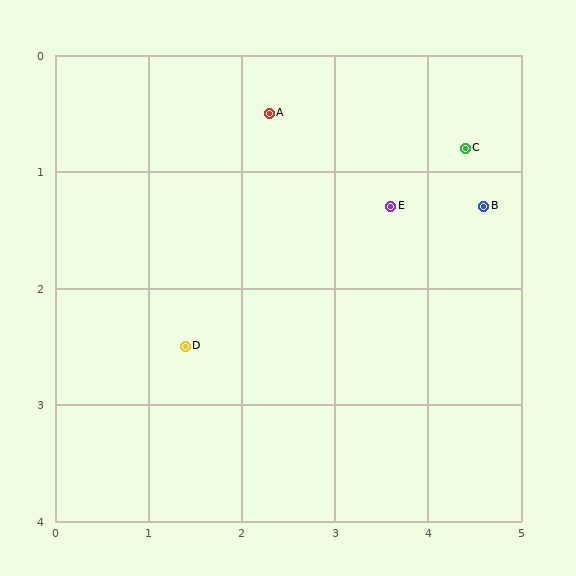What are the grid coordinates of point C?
Point C is at approximately (4.4, 0.8).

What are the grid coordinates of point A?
Point A is at approximately (2.3, 0.5).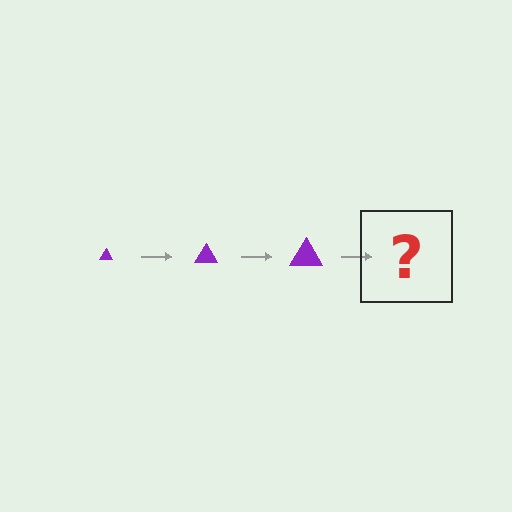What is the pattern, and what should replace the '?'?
The pattern is that the triangle gets progressively larger each step. The '?' should be a purple triangle, larger than the previous one.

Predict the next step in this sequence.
The next step is a purple triangle, larger than the previous one.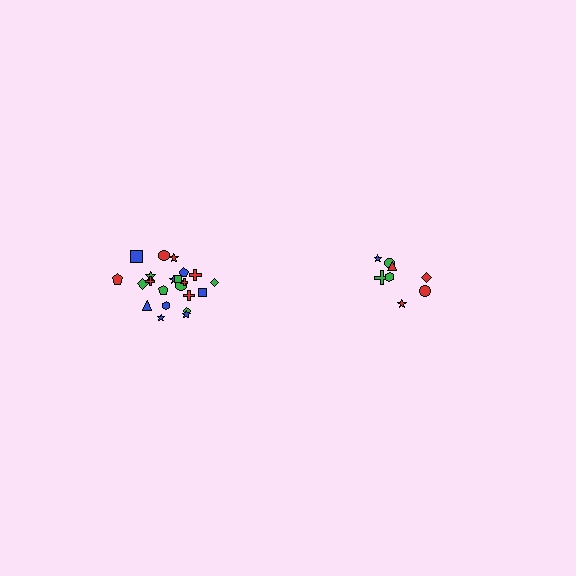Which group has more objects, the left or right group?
The left group.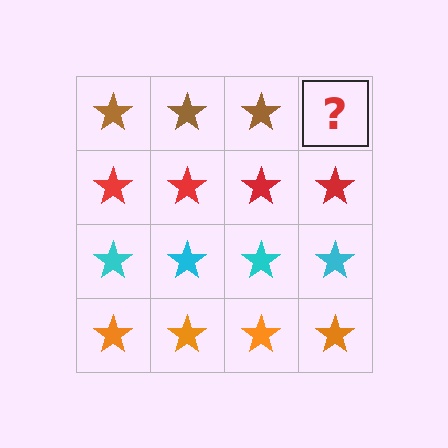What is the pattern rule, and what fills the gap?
The rule is that each row has a consistent color. The gap should be filled with a brown star.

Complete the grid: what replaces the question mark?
The question mark should be replaced with a brown star.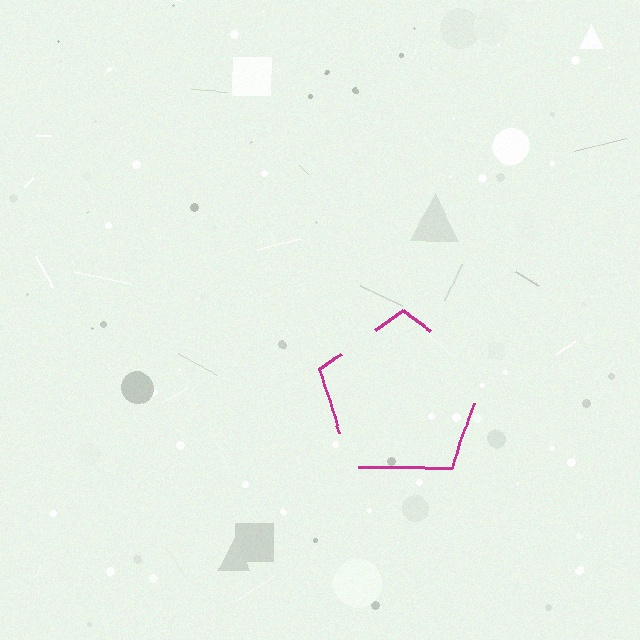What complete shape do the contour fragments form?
The contour fragments form a pentagon.